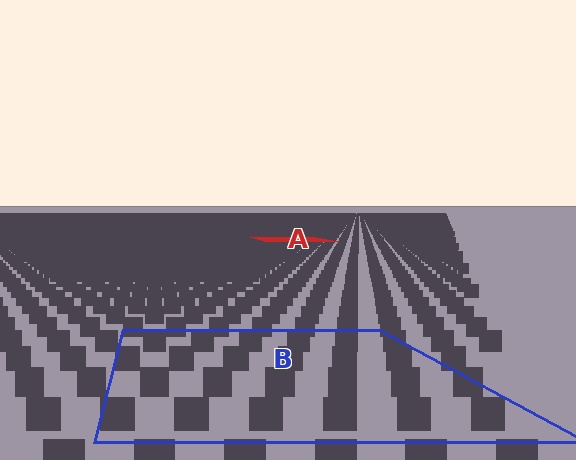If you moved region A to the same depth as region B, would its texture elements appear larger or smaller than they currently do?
They would appear larger. At a closer depth, the same texture elements are projected at a bigger on-screen size.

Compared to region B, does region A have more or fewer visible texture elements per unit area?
Region A has more texture elements per unit area — they are packed more densely because it is farther away.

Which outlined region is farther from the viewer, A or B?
Region A is farther from the viewer — the texture elements inside it appear smaller and more densely packed.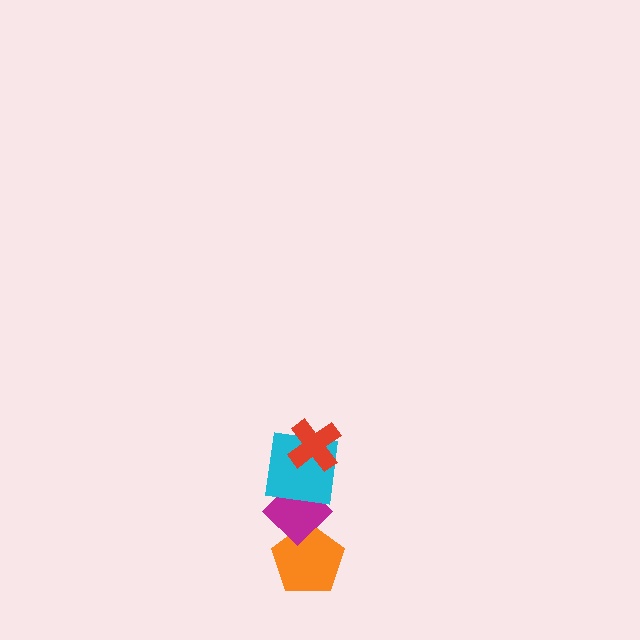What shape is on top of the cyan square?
The red cross is on top of the cyan square.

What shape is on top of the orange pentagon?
The magenta diamond is on top of the orange pentagon.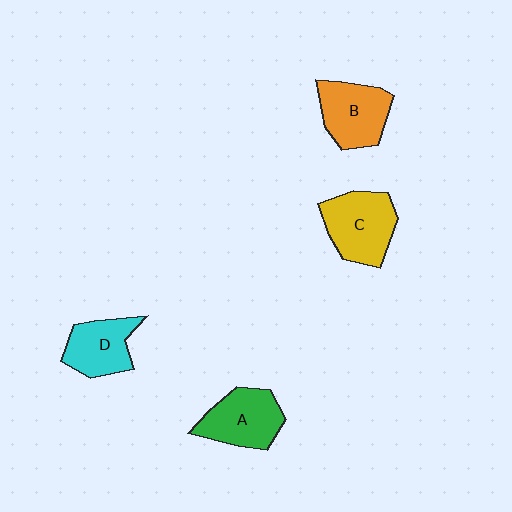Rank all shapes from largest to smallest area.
From largest to smallest: C (yellow), B (orange), A (green), D (cyan).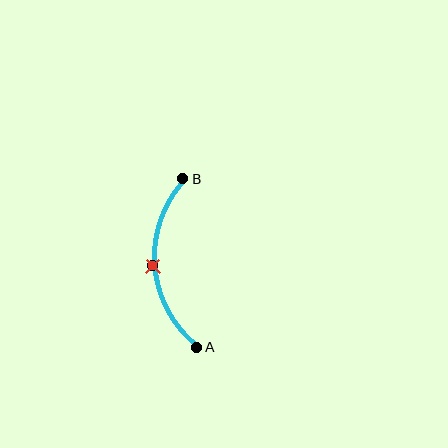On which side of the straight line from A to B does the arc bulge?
The arc bulges to the left of the straight line connecting A and B.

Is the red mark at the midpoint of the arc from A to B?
Yes. The red mark lies on the arc at equal arc-length from both A and B — it is the arc midpoint.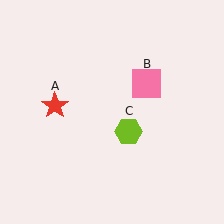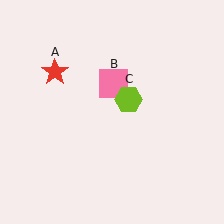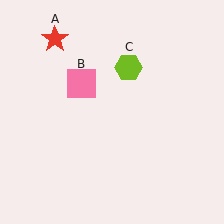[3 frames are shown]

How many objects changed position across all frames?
3 objects changed position: red star (object A), pink square (object B), lime hexagon (object C).